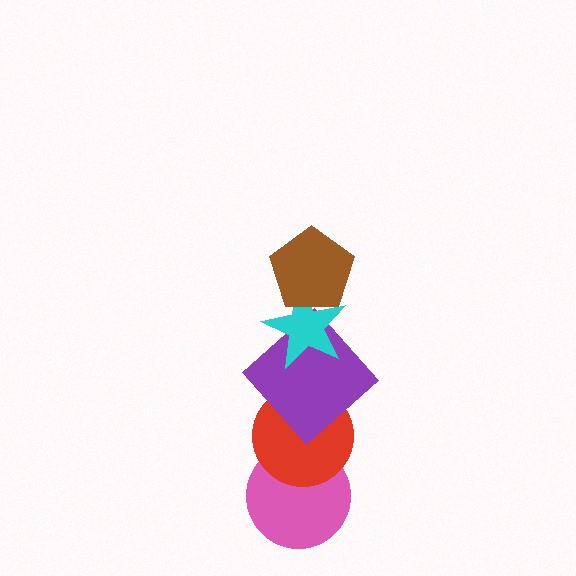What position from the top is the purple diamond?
The purple diamond is 3rd from the top.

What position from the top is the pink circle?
The pink circle is 5th from the top.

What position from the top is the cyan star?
The cyan star is 2nd from the top.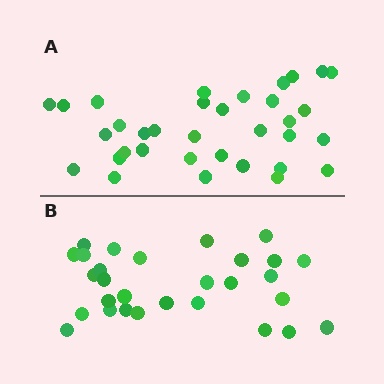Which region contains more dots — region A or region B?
Region A (the top region) has more dots.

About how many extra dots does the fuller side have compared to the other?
Region A has about 5 more dots than region B.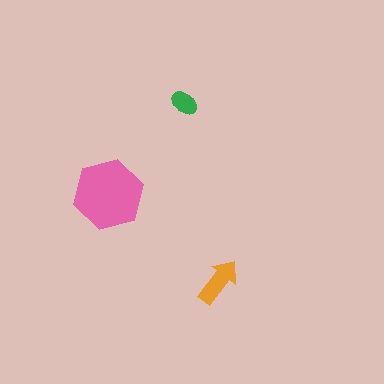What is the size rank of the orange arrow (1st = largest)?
2nd.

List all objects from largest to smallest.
The pink hexagon, the orange arrow, the green ellipse.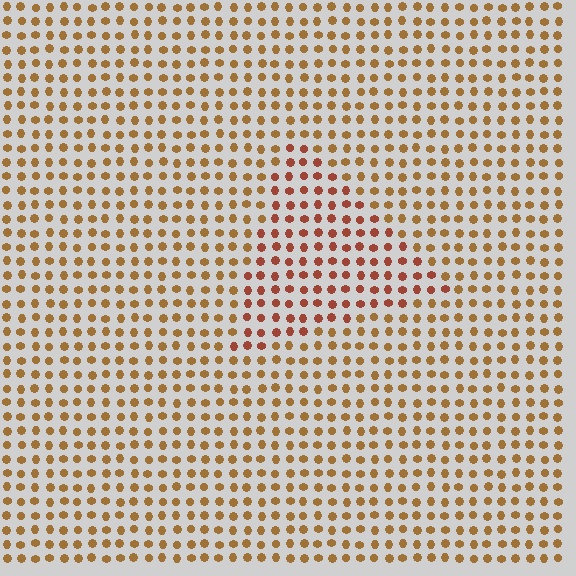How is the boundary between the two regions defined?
The boundary is defined purely by a slight shift in hue (about 26 degrees). Spacing, size, and orientation are identical on both sides.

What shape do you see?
I see a triangle.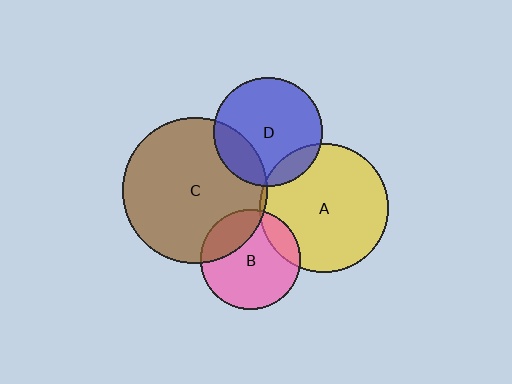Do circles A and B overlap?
Yes.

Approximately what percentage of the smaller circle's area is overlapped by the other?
Approximately 15%.